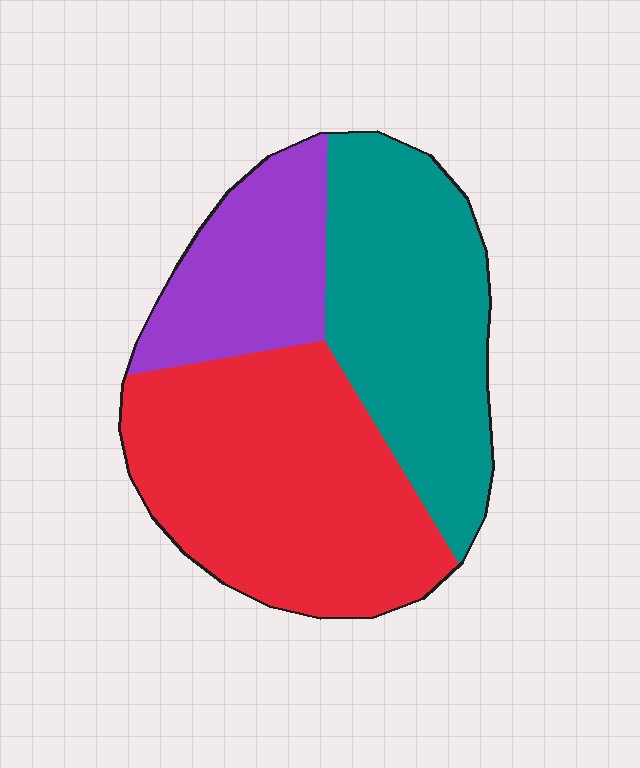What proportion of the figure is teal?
Teal takes up about three eighths (3/8) of the figure.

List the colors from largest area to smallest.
From largest to smallest: red, teal, purple.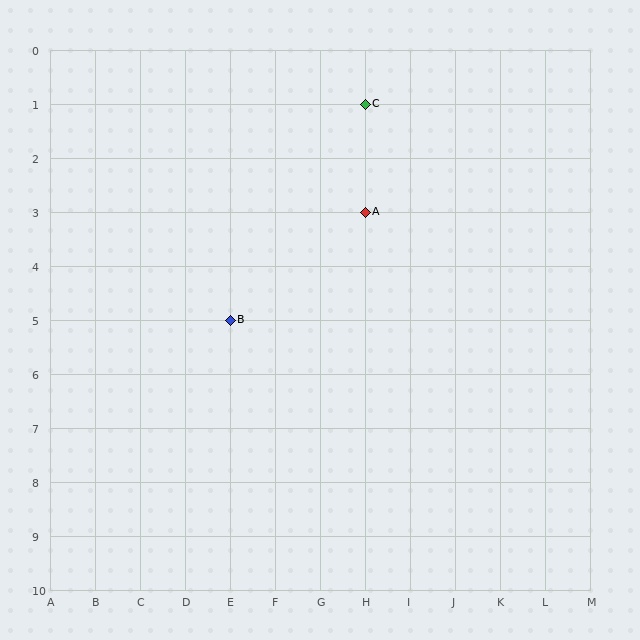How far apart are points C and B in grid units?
Points C and B are 3 columns and 4 rows apart (about 5.0 grid units diagonally).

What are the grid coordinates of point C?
Point C is at grid coordinates (H, 1).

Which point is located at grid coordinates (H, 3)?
Point A is at (H, 3).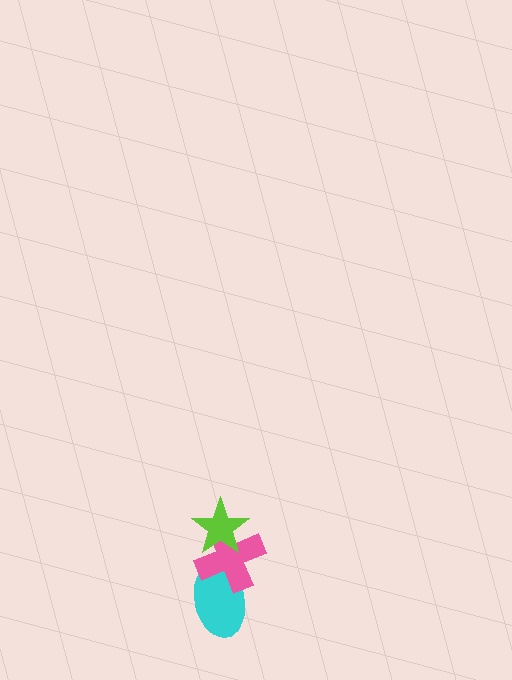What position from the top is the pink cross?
The pink cross is 2nd from the top.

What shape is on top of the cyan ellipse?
The pink cross is on top of the cyan ellipse.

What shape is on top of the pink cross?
The lime star is on top of the pink cross.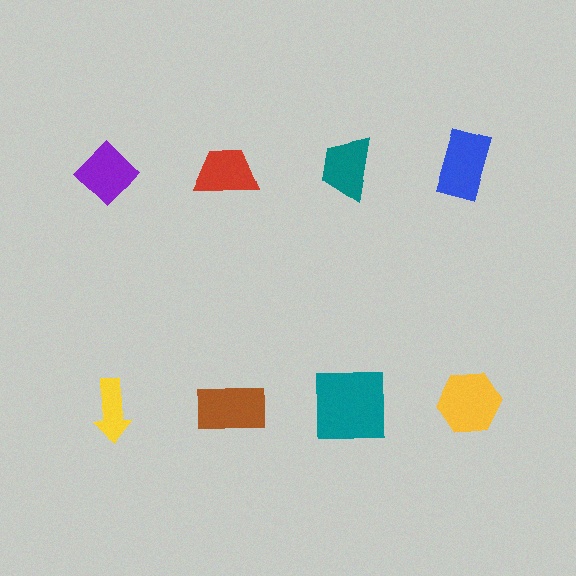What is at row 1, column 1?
A purple diamond.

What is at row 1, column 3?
A teal trapezoid.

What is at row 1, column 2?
A red trapezoid.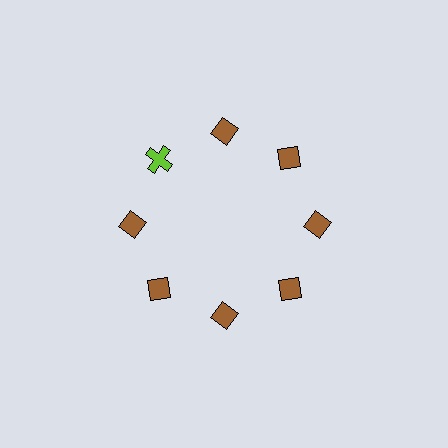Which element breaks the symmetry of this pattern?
The lime cross at roughly the 10 o'clock position breaks the symmetry. All other shapes are brown diamonds.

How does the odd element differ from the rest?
It differs in both color (lime instead of brown) and shape (cross instead of diamond).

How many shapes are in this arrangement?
There are 8 shapes arranged in a ring pattern.